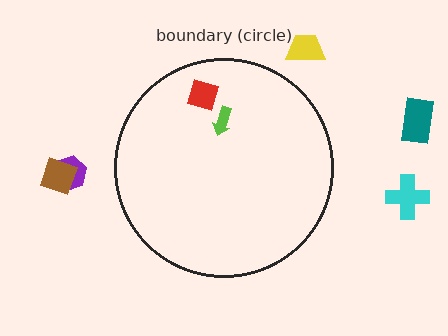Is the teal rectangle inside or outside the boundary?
Outside.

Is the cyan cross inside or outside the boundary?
Outside.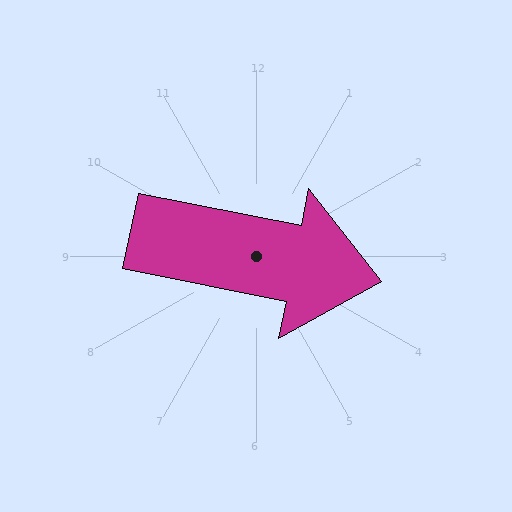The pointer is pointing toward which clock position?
Roughly 3 o'clock.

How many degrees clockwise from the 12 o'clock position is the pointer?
Approximately 101 degrees.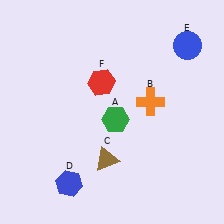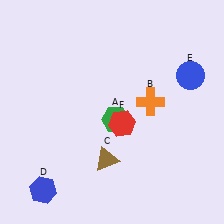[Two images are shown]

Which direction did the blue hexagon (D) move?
The blue hexagon (D) moved left.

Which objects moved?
The objects that moved are: the blue hexagon (D), the blue circle (E), the red hexagon (F).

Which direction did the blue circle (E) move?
The blue circle (E) moved down.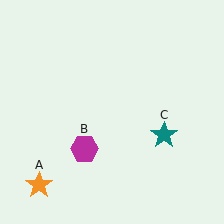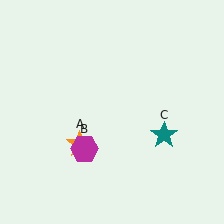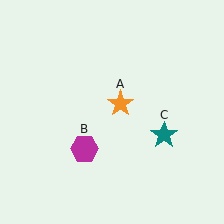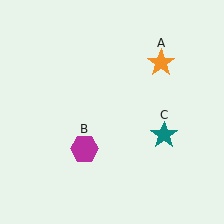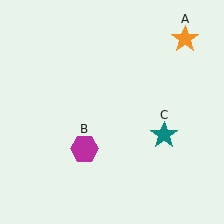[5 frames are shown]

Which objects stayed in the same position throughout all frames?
Magenta hexagon (object B) and teal star (object C) remained stationary.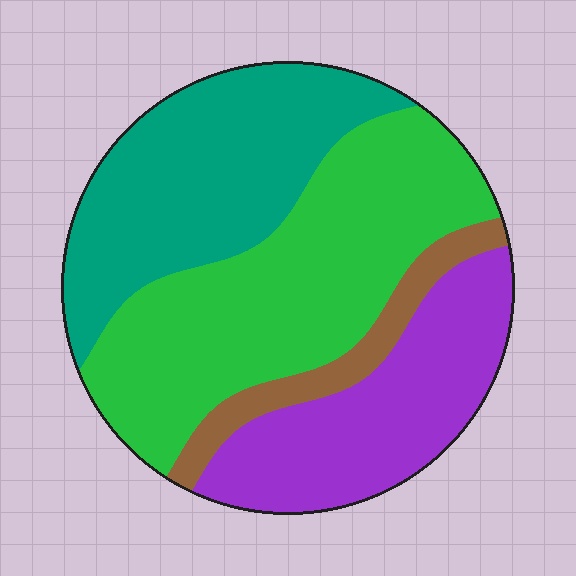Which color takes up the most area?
Green, at roughly 40%.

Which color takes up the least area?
Brown, at roughly 10%.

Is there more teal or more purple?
Teal.